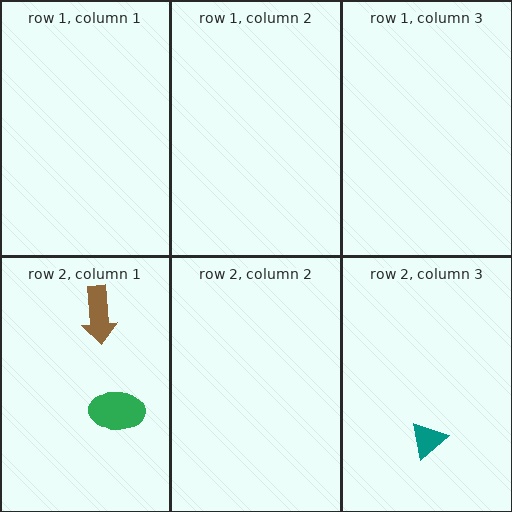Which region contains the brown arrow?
The row 2, column 1 region.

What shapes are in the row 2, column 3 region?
The teal triangle.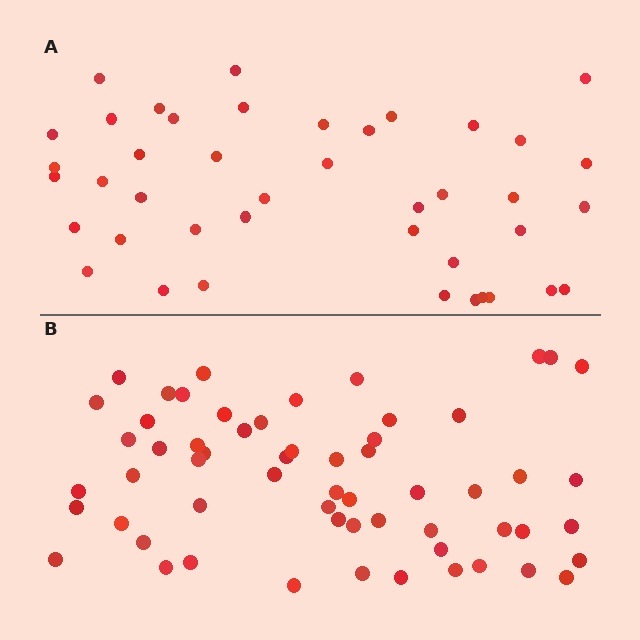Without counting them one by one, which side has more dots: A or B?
Region B (the bottom region) has more dots.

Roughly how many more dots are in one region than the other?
Region B has approximately 15 more dots than region A.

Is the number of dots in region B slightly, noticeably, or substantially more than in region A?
Region B has noticeably more, but not dramatically so. The ratio is roughly 1.4 to 1.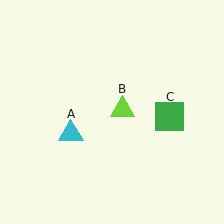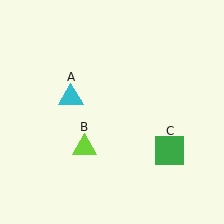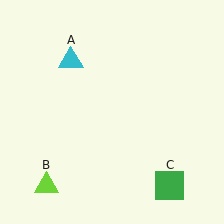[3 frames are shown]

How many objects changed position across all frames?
3 objects changed position: cyan triangle (object A), lime triangle (object B), green square (object C).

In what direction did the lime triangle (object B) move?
The lime triangle (object B) moved down and to the left.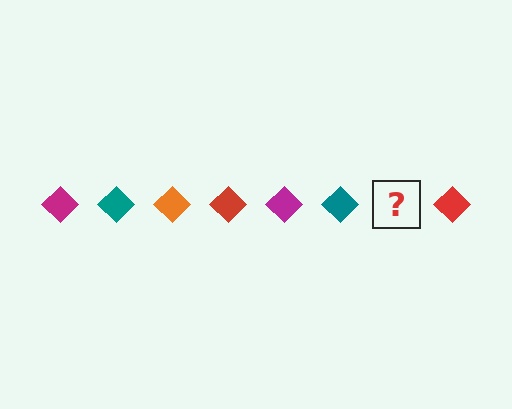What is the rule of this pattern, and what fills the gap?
The rule is that the pattern cycles through magenta, teal, orange, red diamonds. The gap should be filled with an orange diamond.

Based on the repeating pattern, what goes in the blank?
The blank should be an orange diamond.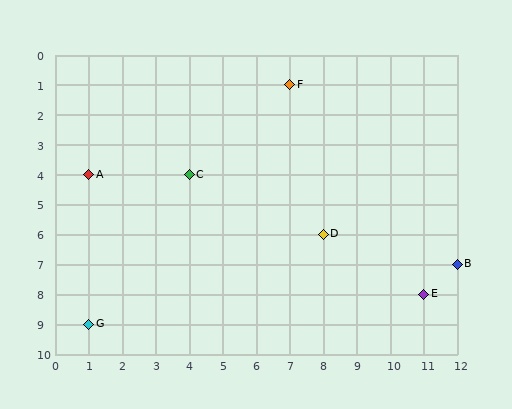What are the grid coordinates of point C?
Point C is at grid coordinates (4, 4).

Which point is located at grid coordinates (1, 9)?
Point G is at (1, 9).